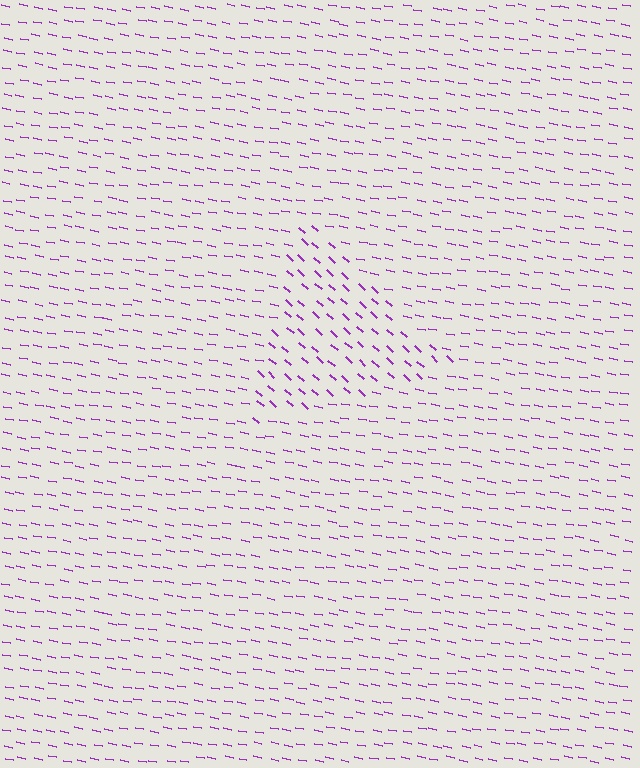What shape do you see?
I see a triangle.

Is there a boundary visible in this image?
Yes, there is a texture boundary formed by a change in line orientation.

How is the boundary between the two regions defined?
The boundary is defined purely by a change in line orientation (approximately 31 degrees difference). All lines are the same color and thickness.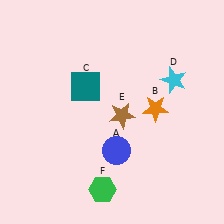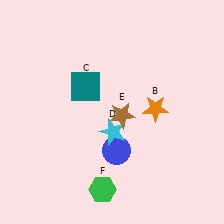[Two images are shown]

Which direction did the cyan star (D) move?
The cyan star (D) moved left.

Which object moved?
The cyan star (D) moved left.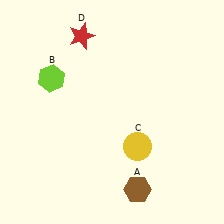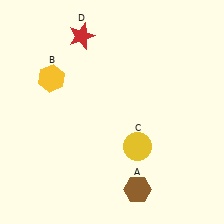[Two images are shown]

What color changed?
The hexagon (B) changed from lime in Image 1 to yellow in Image 2.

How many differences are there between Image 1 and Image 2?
There is 1 difference between the two images.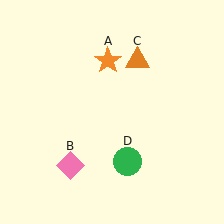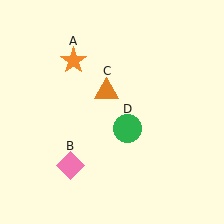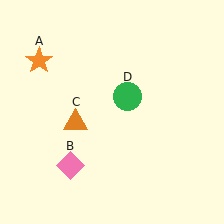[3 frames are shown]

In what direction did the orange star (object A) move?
The orange star (object A) moved left.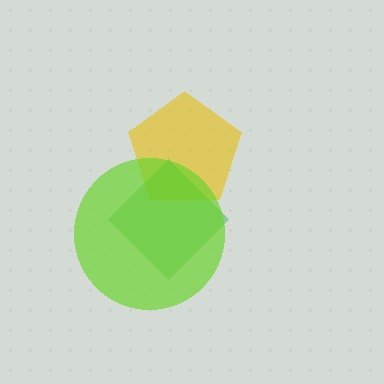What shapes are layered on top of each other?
The layered shapes are: a yellow pentagon, a green diamond, a lime circle.